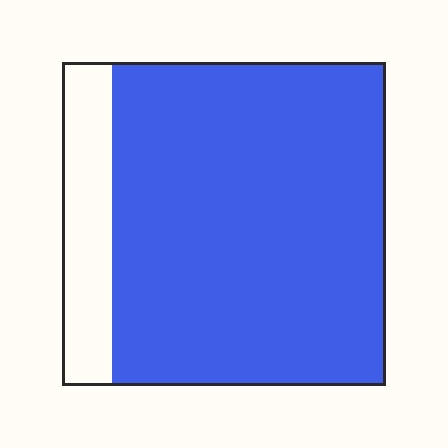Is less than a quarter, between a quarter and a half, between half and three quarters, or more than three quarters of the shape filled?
More than three quarters.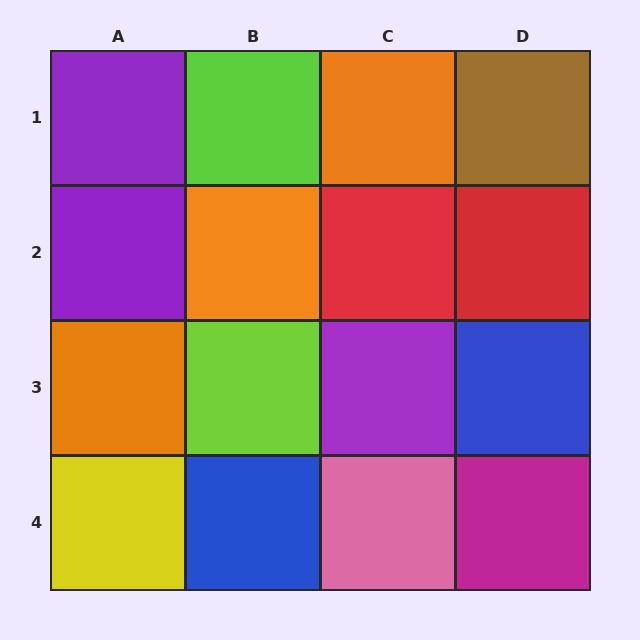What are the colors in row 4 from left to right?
Yellow, blue, pink, magenta.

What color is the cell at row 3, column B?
Lime.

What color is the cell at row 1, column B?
Lime.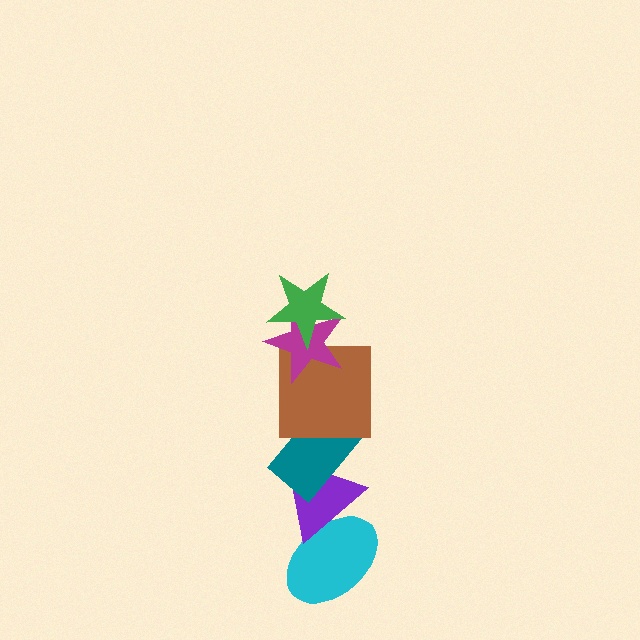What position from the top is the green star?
The green star is 1st from the top.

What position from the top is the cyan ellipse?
The cyan ellipse is 6th from the top.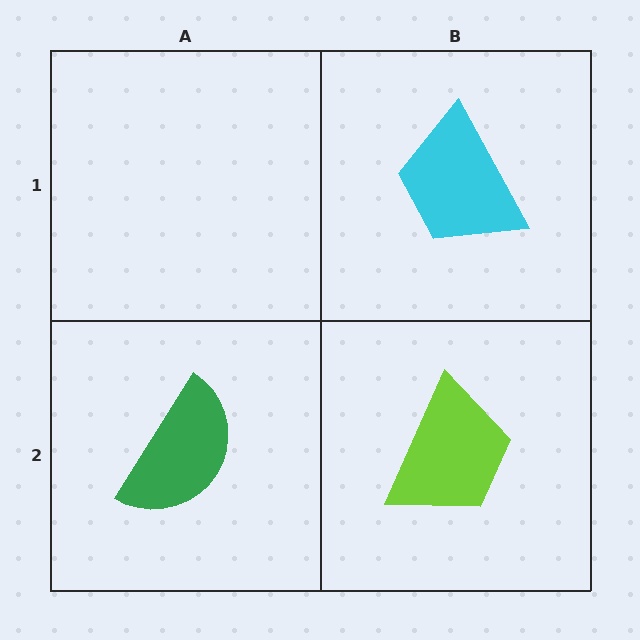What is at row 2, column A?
A green semicircle.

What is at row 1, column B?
A cyan trapezoid.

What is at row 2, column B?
A lime trapezoid.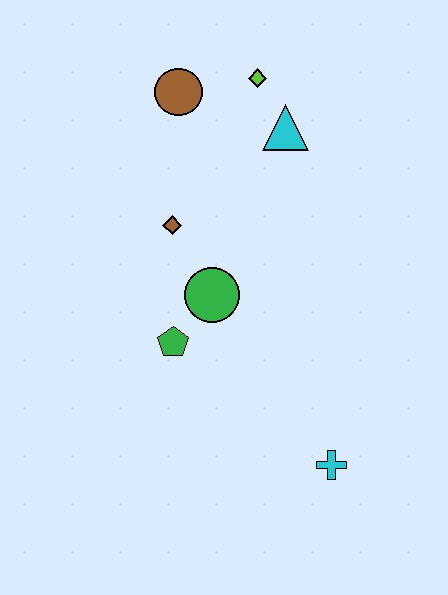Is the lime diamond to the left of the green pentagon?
No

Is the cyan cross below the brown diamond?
Yes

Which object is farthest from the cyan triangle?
The cyan cross is farthest from the cyan triangle.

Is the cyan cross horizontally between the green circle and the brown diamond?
No